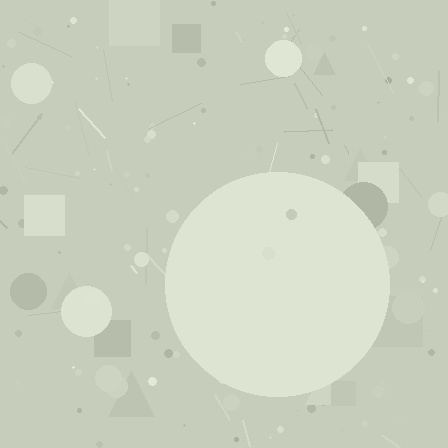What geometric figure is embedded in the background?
A circle is embedded in the background.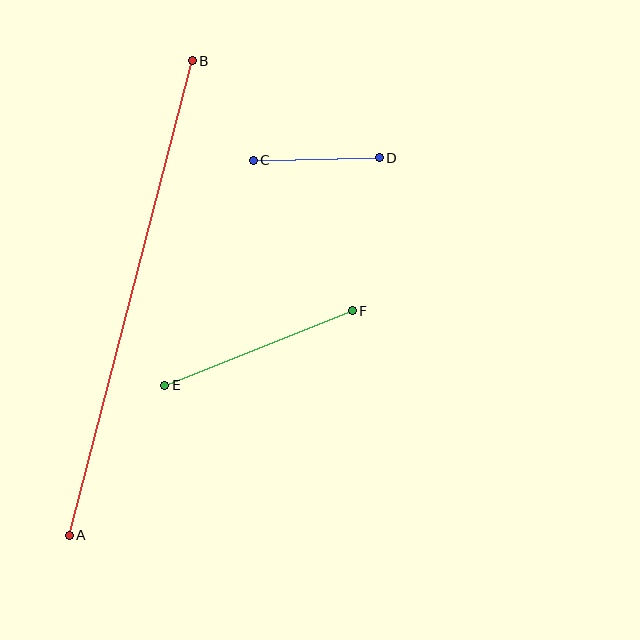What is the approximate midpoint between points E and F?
The midpoint is at approximately (259, 348) pixels.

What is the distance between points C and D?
The distance is approximately 126 pixels.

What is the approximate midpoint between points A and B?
The midpoint is at approximately (131, 298) pixels.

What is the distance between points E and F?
The distance is approximately 202 pixels.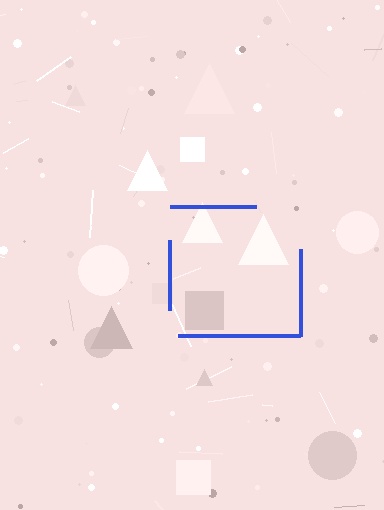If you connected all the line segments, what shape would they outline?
They would outline a square.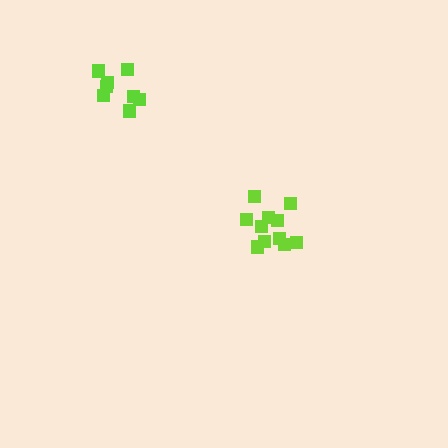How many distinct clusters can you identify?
There are 2 distinct clusters.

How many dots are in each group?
Group 1: 8 dots, Group 2: 11 dots (19 total).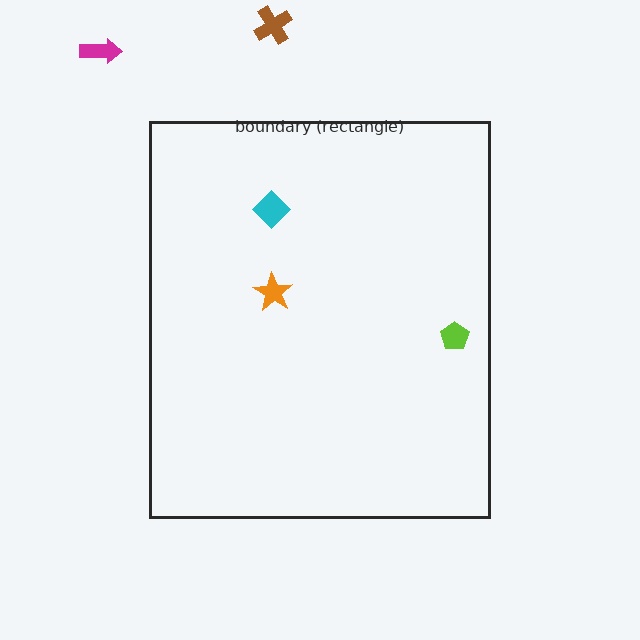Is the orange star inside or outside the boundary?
Inside.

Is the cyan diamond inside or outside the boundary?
Inside.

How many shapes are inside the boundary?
3 inside, 2 outside.